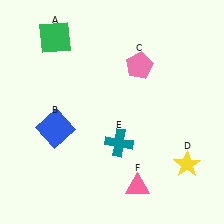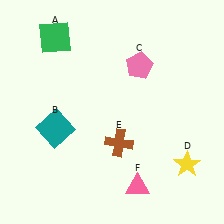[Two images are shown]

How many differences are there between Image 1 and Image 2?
There are 2 differences between the two images.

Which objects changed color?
B changed from blue to teal. E changed from teal to brown.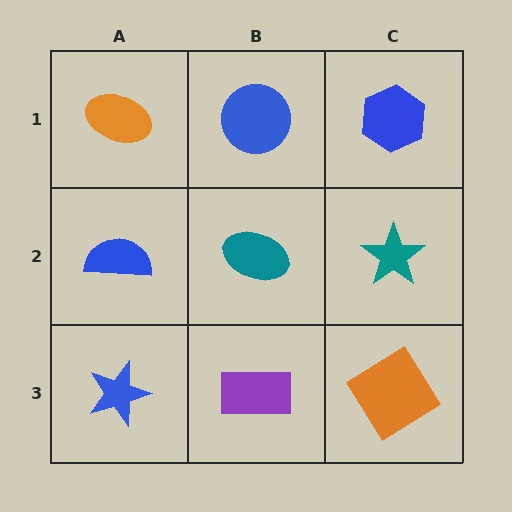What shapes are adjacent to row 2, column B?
A blue circle (row 1, column B), a purple rectangle (row 3, column B), a blue semicircle (row 2, column A), a teal star (row 2, column C).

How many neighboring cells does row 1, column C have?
2.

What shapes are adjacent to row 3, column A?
A blue semicircle (row 2, column A), a purple rectangle (row 3, column B).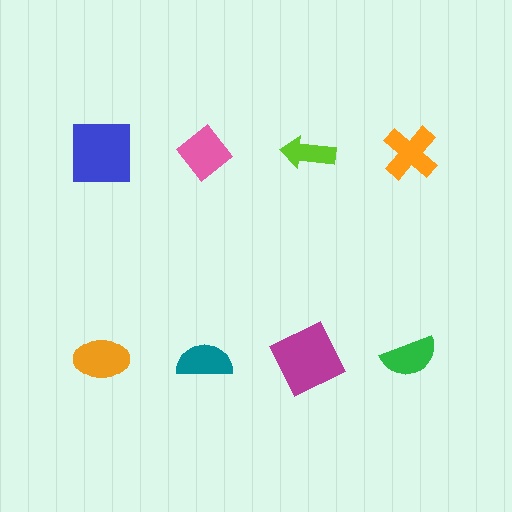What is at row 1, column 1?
A blue square.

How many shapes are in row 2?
4 shapes.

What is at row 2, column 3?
A magenta square.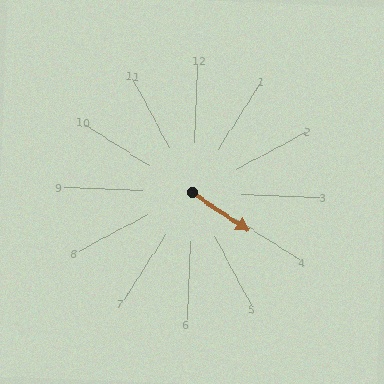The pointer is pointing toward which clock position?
Roughly 4 o'clock.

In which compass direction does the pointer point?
Southeast.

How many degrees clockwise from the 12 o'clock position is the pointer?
Approximately 122 degrees.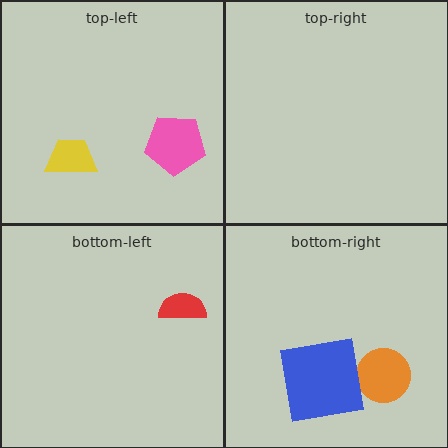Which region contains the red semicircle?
The bottom-left region.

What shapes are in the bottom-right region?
The orange circle, the blue square.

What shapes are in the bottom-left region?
The red semicircle.